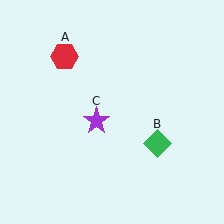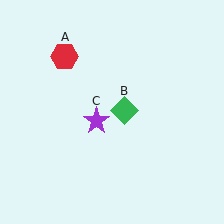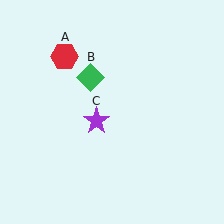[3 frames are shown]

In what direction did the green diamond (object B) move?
The green diamond (object B) moved up and to the left.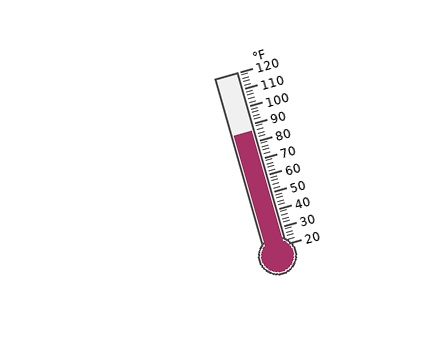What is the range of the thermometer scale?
The thermometer scale ranges from 20°F to 120°F.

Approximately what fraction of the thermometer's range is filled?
The thermometer is filled to approximately 65% of its range.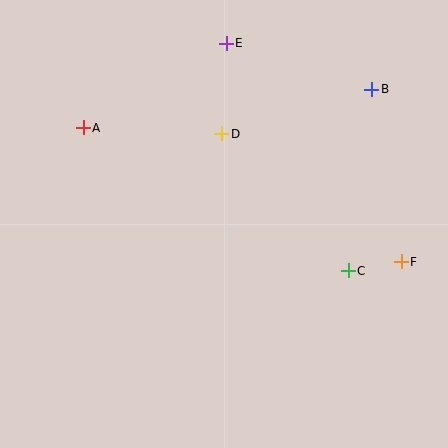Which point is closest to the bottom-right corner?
Point F is closest to the bottom-right corner.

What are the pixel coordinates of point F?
Point F is at (401, 262).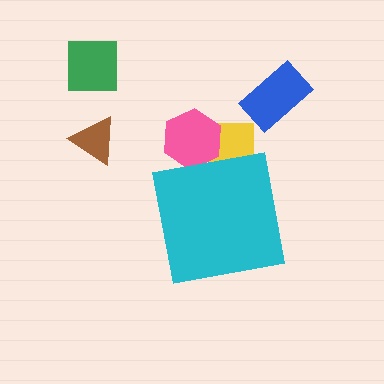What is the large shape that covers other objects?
A cyan square.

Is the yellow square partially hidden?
Yes, the yellow square is partially hidden behind the cyan square.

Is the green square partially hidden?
No, the green square is fully visible.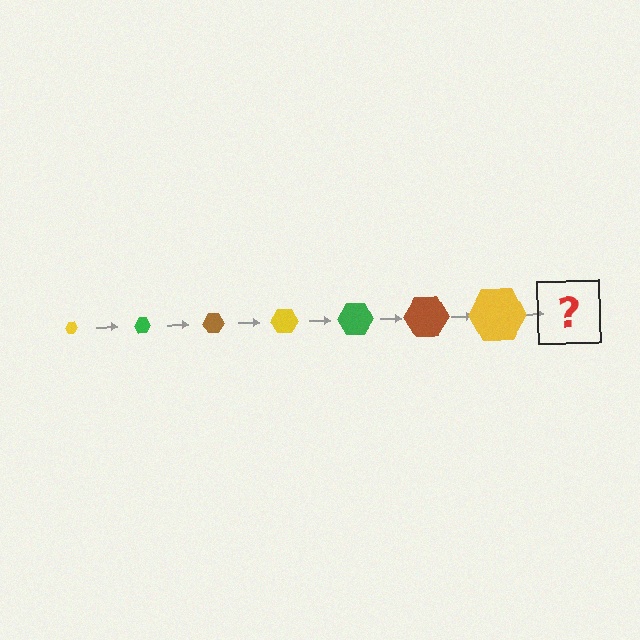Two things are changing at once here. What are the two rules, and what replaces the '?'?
The two rules are that the hexagon grows larger each step and the color cycles through yellow, green, and brown. The '?' should be a green hexagon, larger than the previous one.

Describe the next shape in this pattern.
It should be a green hexagon, larger than the previous one.